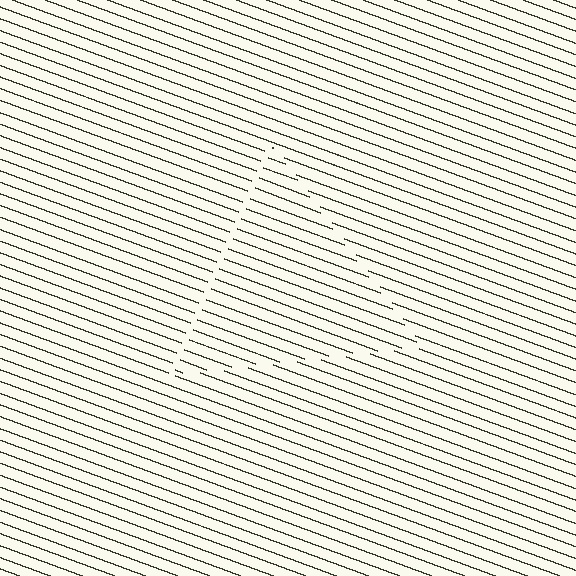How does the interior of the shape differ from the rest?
The interior of the shape contains the same grating, shifted by half a period — the contour is defined by the phase discontinuity where line-ends from the inner and outer gratings abut.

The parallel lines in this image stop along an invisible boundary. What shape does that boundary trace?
An illusory triangle. The interior of the shape contains the same grating, shifted by half a period — the contour is defined by the phase discontinuity where line-ends from the inner and outer gratings abut.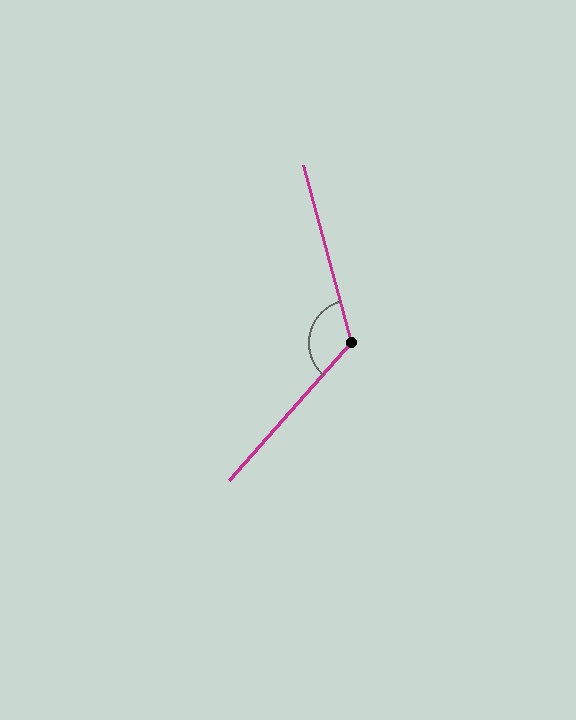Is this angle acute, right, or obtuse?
It is obtuse.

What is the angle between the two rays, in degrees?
Approximately 123 degrees.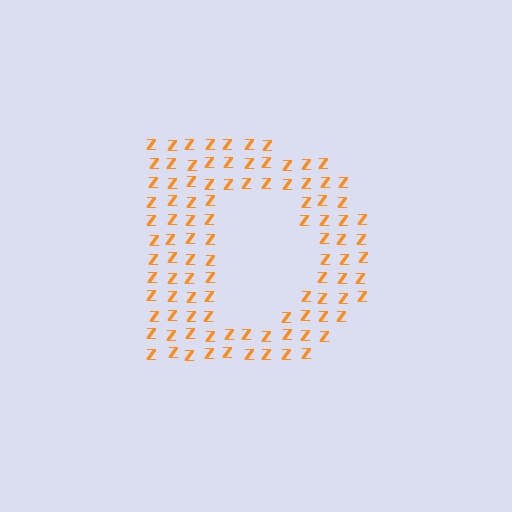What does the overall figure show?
The overall figure shows the letter D.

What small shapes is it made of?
It is made of small letter Z's.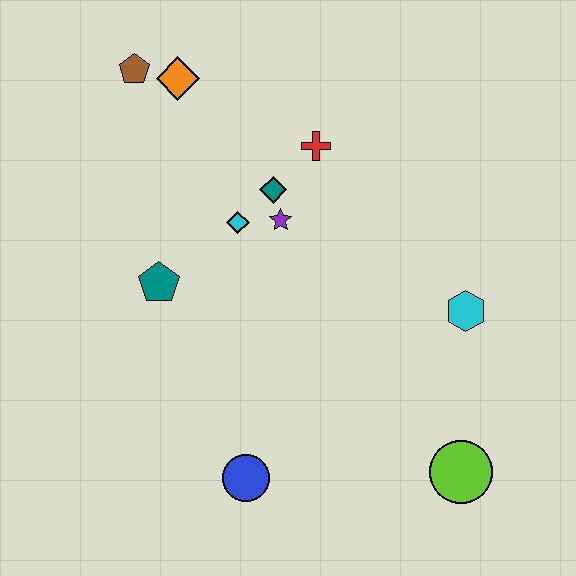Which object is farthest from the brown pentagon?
The lime circle is farthest from the brown pentagon.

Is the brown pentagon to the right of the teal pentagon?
No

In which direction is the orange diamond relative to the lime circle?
The orange diamond is above the lime circle.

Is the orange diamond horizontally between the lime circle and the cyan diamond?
No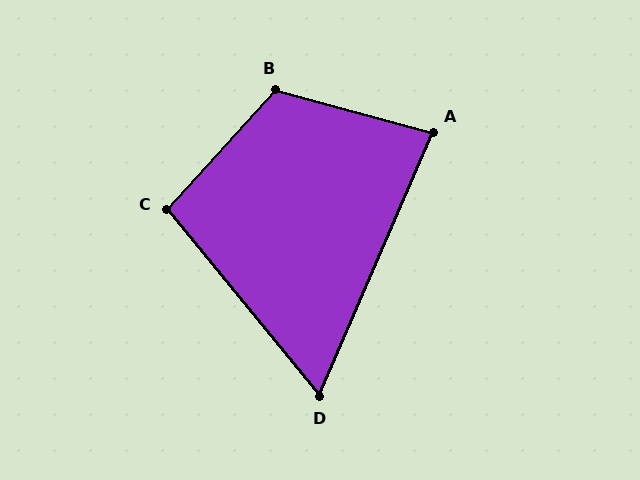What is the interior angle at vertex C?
Approximately 98 degrees (obtuse).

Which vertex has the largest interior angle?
B, at approximately 117 degrees.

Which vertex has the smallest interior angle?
D, at approximately 63 degrees.